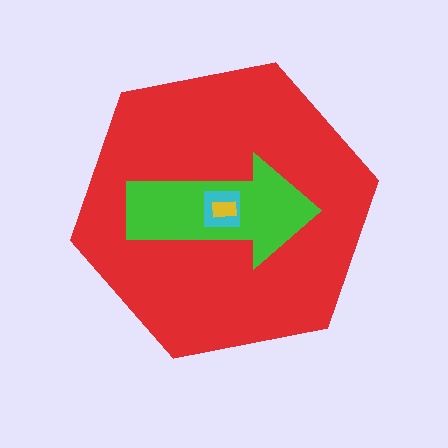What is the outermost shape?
The red hexagon.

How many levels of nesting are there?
4.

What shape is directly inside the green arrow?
The cyan square.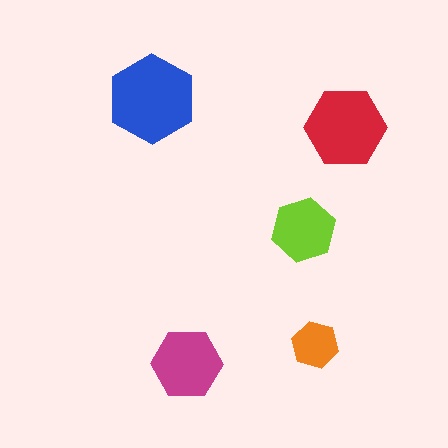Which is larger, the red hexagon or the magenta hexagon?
The red one.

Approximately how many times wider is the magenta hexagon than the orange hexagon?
About 1.5 times wider.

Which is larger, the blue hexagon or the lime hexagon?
The blue one.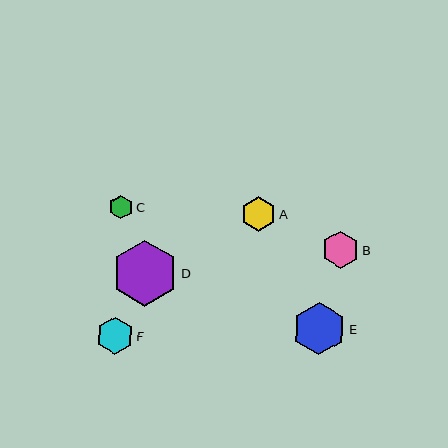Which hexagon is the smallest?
Hexagon C is the smallest with a size of approximately 24 pixels.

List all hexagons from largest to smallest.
From largest to smallest: D, E, B, F, A, C.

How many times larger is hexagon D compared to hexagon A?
Hexagon D is approximately 1.9 times the size of hexagon A.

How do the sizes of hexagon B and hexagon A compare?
Hexagon B and hexagon A are approximately the same size.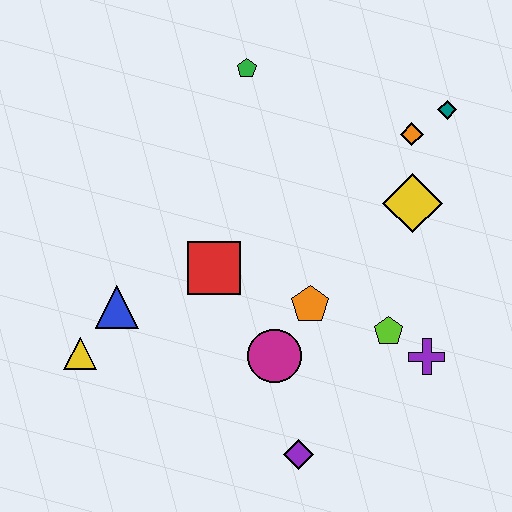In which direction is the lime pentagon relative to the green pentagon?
The lime pentagon is below the green pentagon.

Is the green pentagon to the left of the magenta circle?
Yes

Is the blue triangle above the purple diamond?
Yes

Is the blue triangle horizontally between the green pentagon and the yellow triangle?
Yes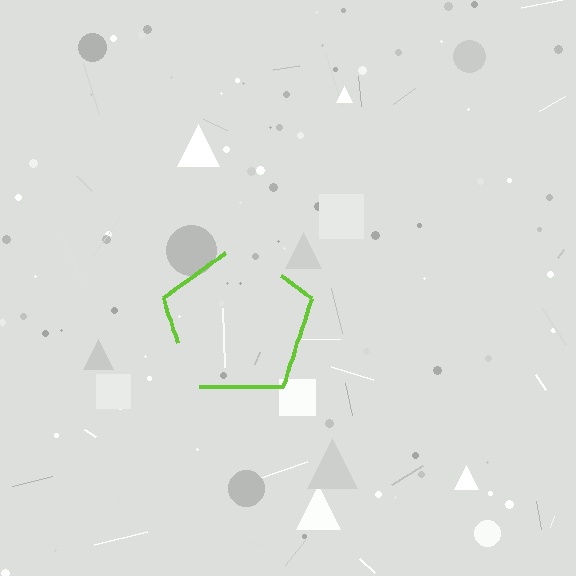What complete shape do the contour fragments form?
The contour fragments form a pentagon.